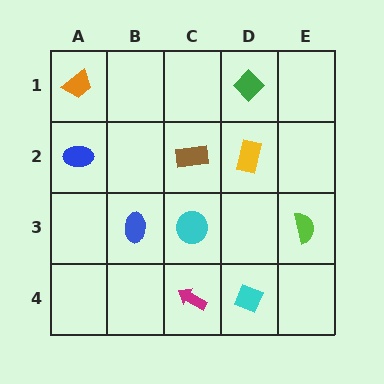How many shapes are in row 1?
2 shapes.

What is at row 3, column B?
A blue ellipse.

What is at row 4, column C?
A magenta arrow.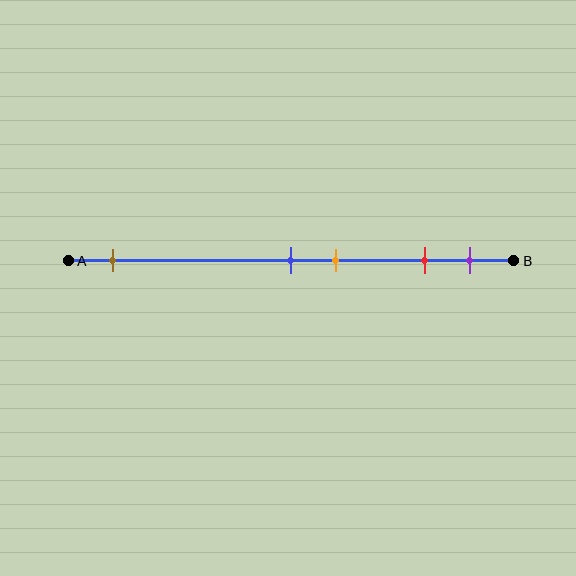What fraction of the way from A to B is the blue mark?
The blue mark is approximately 50% (0.5) of the way from A to B.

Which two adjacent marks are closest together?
The blue and orange marks are the closest adjacent pair.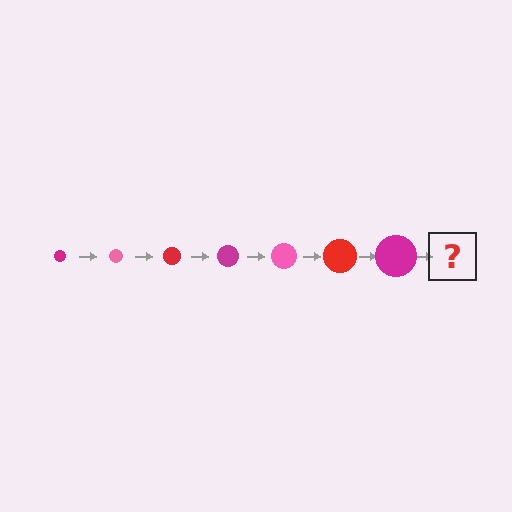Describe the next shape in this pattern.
It should be a pink circle, larger than the previous one.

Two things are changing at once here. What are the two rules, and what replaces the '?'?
The two rules are that the circle grows larger each step and the color cycles through magenta, pink, and red. The '?' should be a pink circle, larger than the previous one.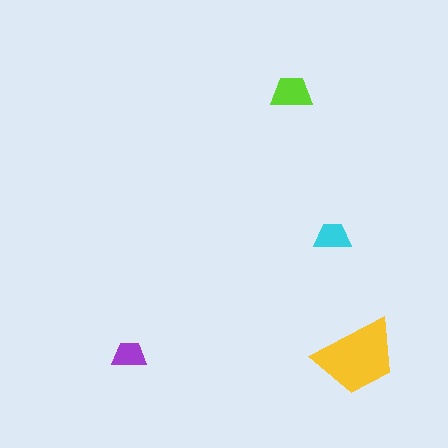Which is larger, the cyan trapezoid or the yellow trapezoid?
The yellow one.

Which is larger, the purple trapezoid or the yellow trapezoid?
The yellow one.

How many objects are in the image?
There are 4 objects in the image.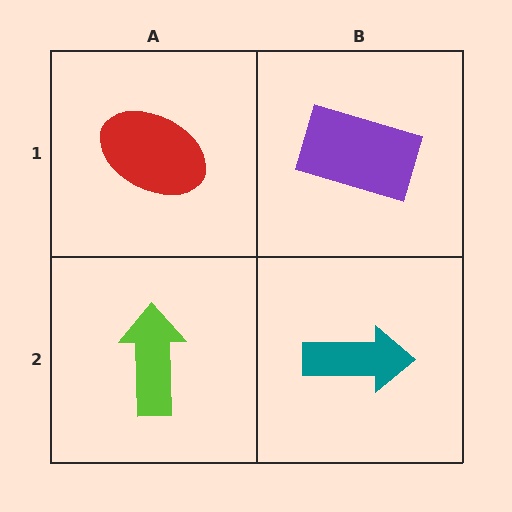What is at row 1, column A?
A red ellipse.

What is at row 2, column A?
A lime arrow.